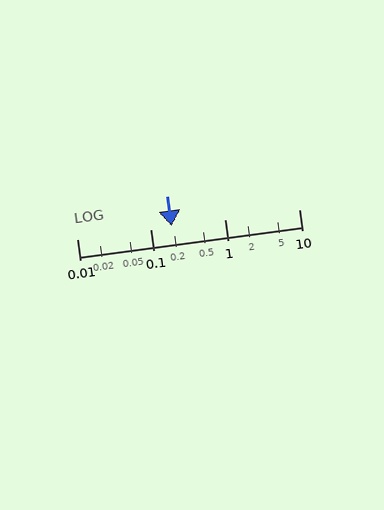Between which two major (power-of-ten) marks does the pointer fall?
The pointer is between 0.1 and 1.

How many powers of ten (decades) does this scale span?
The scale spans 3 decades, from 0.01 to 10.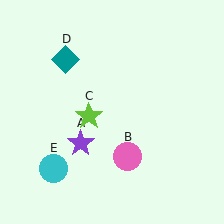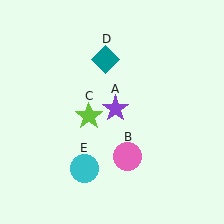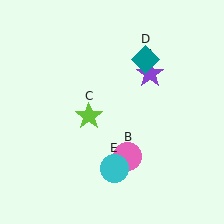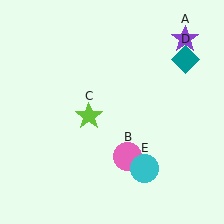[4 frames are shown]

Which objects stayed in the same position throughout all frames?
Pink circle (object B) and lime star (object C) remained stationary.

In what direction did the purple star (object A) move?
The purple star (object A) moved up and to the right.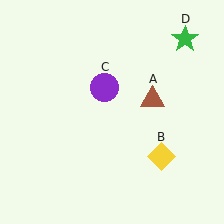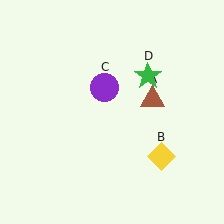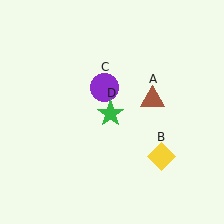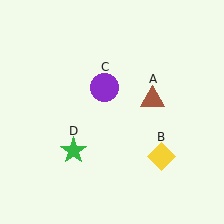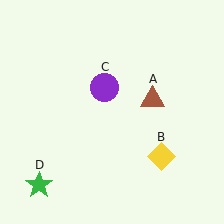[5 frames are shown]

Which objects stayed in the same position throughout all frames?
Brown triangle (object A) and yellow diamond (object B) and purple circle (object C) remained stationary.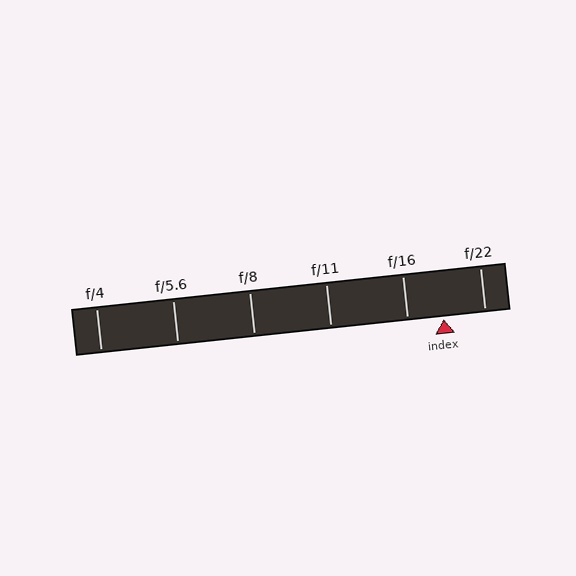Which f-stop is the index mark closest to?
The index mark is closest to f/16.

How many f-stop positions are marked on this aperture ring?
There are 6 f-stop positions marked.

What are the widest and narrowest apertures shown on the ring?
The widest aperture shown is f/4 and the narrowest is f/22.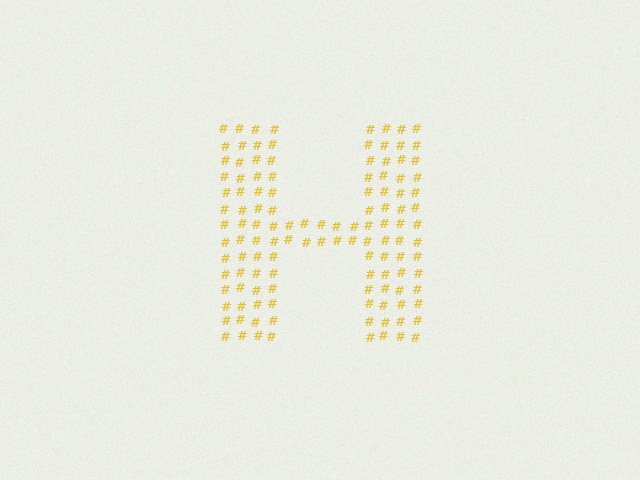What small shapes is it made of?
It is made of small hash symbols.